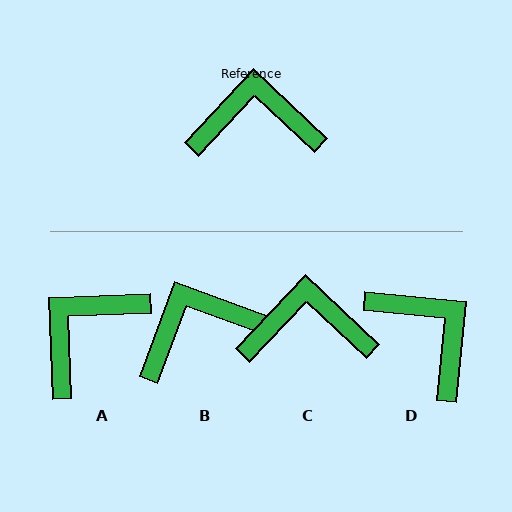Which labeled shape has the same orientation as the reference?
C.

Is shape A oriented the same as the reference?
No, it is off by about 45 degrees.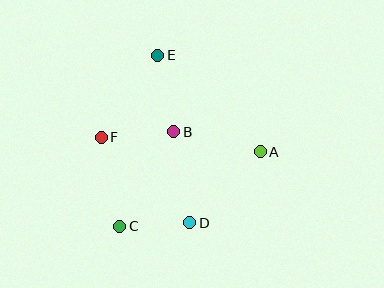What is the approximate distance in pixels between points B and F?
The distance between B and F is approximately 72 pixels.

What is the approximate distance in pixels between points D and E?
The distance between D and E is approximately 171 pixels.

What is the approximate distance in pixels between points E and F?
The distance between E and F is approximately 99 pixels.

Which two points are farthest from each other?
Points C and E are farthest from each other.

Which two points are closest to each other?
Points C and D are closest to each other.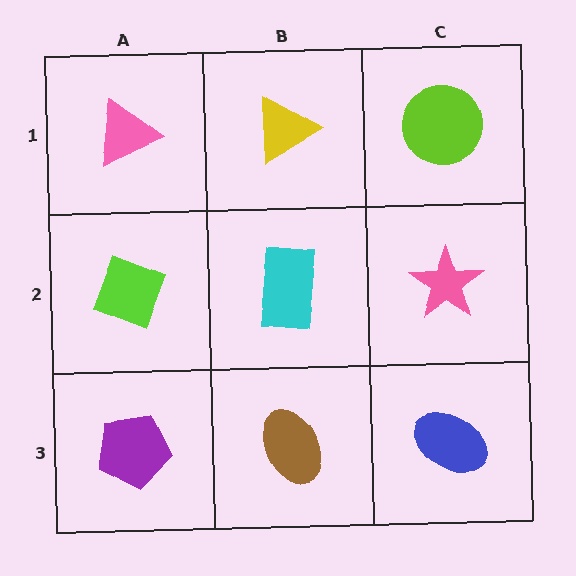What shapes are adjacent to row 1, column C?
A pink star (row 2, column C), a yellow triangle (row 1, column B).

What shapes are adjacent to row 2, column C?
A lime circle (row 1, column C), a blue ellipse (row 3, column C), a cyan rectangle (row 2, column B).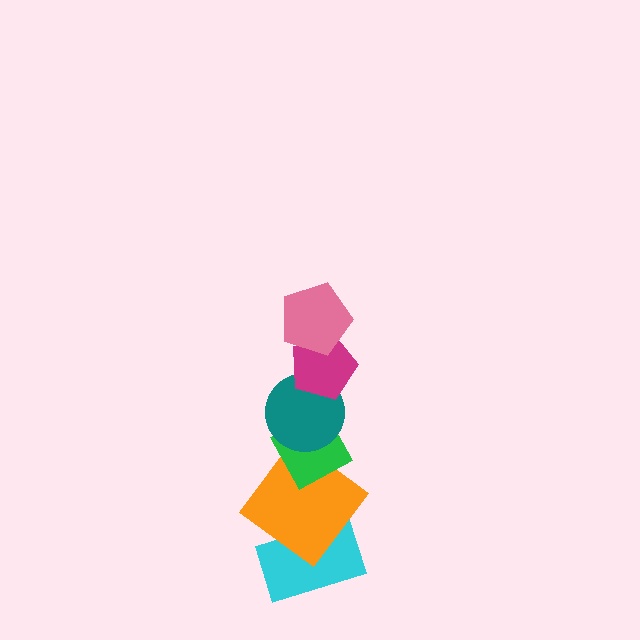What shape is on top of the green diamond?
The teal circle is on top of the green diamond.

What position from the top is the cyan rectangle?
The cyan rectangle is 6th from the top.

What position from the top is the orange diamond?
The orange diamond is 5th from the top.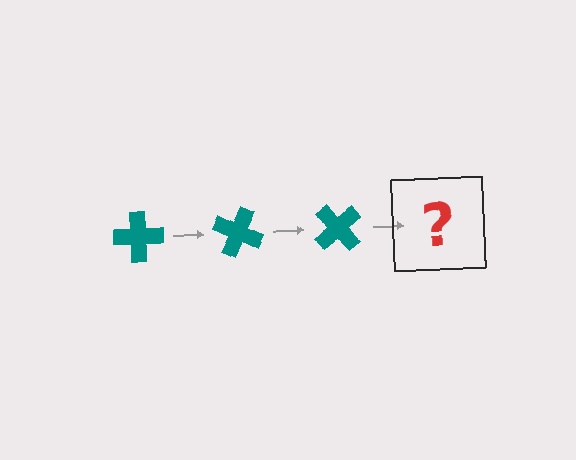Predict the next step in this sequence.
The next step is a teal cross rotated 75 degrees.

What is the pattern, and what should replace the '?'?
The pattern is that the cross rotates 25 degrees each step. The '?' should be a teal cross rotated 75 degrees.